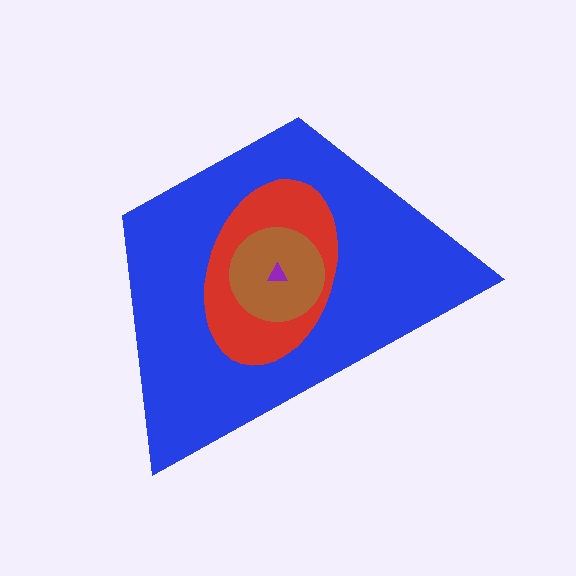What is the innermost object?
The purple triangle.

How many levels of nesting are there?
4.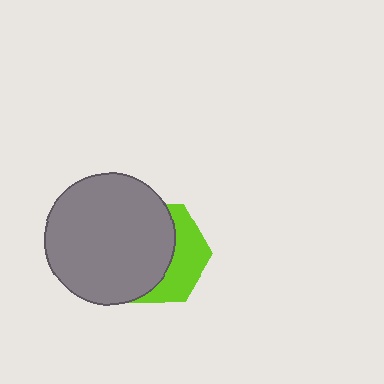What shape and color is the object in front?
The object in front is a gray circle.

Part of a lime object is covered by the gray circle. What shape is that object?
It is a hexagon.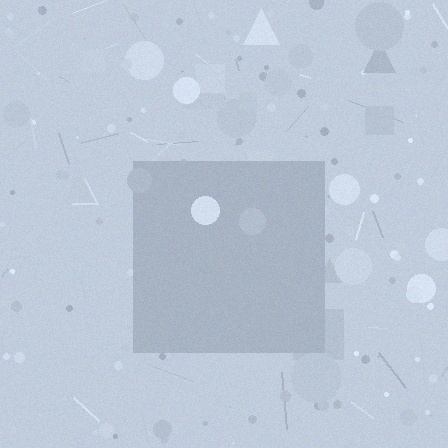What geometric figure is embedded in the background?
A square is embedded in the background.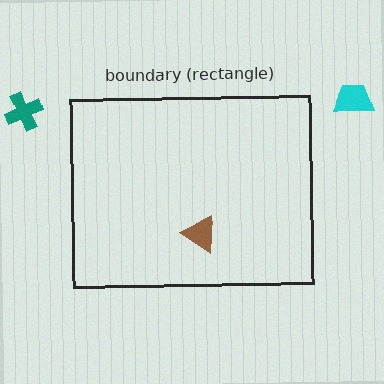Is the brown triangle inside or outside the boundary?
Inside.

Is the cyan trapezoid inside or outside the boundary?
Outside.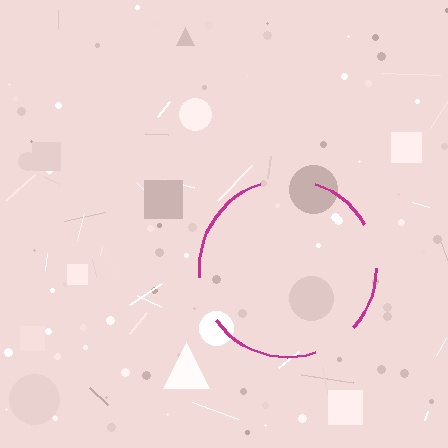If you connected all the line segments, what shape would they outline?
They would outline a circle.